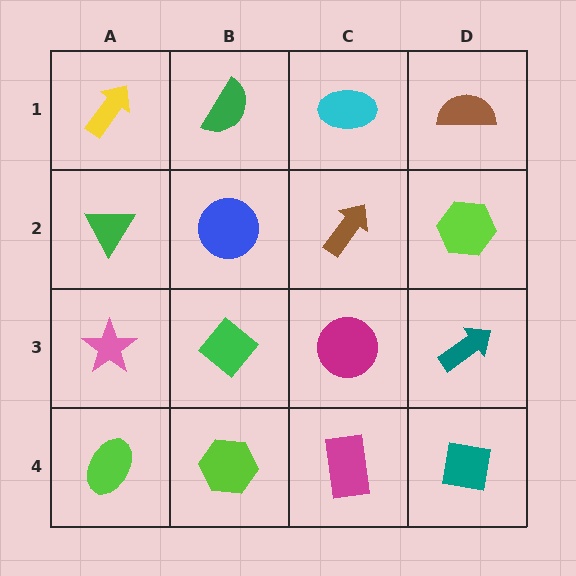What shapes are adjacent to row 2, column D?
A brown semicircle (row 1, column D), a teal arrow (row 3, column D), a brown arrow (row 2, column C).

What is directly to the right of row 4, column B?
A magenta rectangle.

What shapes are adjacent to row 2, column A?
A yellow arrow (row 1, column A), a pink star (row 3, column A), a blue circle (row 2, column B).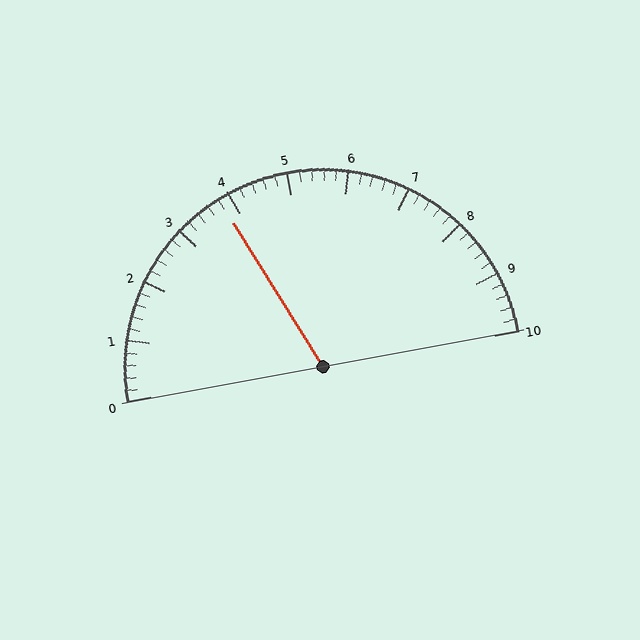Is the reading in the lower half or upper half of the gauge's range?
The reading is in the lower half of the range (0 to 10).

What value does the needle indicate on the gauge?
The needle indicates approximately 3.8.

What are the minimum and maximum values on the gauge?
The gauge ranges from 0 to 10.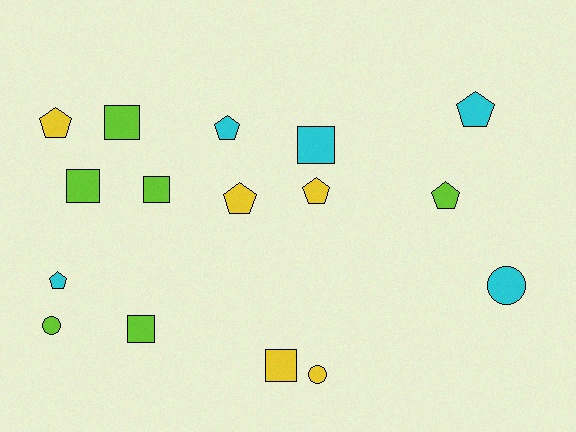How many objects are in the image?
There are 16 objects.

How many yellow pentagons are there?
There are 3 yellow pentagons.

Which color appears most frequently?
Lime, with 6 objects.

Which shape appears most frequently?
Pentagon, with 7 objects.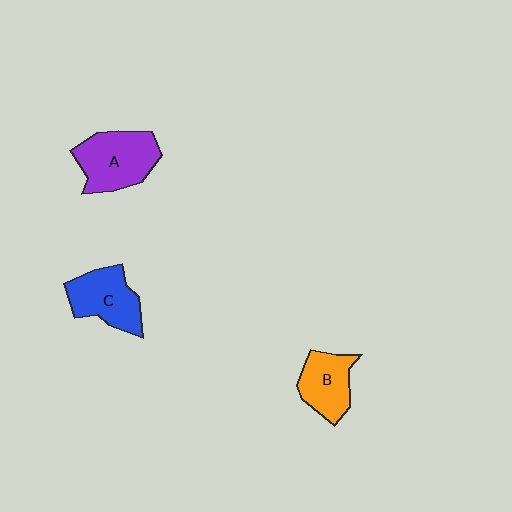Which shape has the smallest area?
Shape B (orange).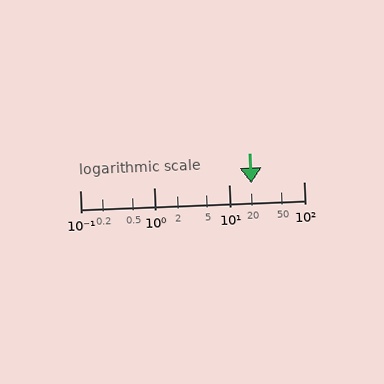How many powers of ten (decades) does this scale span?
The scale spans 3 decades, from 0.1 to 100.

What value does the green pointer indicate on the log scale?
The pointer indicates approximately 20.